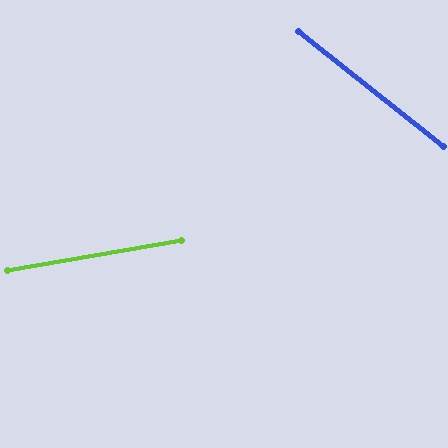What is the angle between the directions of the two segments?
Approximately 48 degrees.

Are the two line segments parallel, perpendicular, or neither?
Neither parallel nor perpendicular — they differ by about 48°.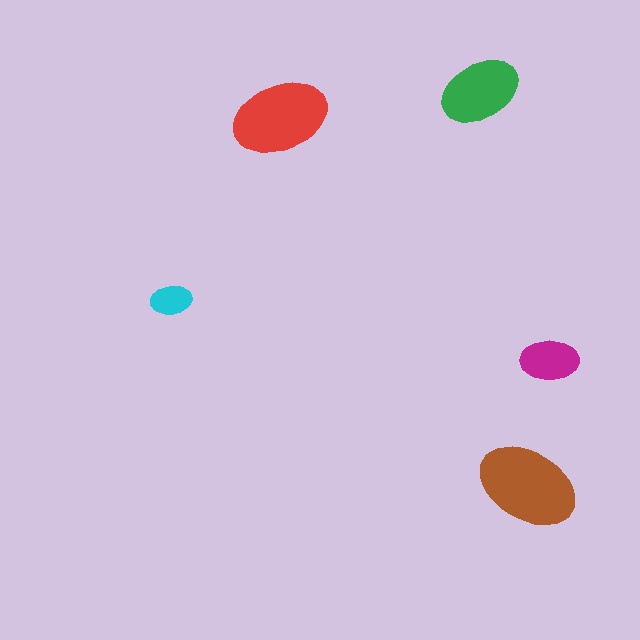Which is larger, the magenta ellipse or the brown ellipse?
The brown one.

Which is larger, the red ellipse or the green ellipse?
The red one.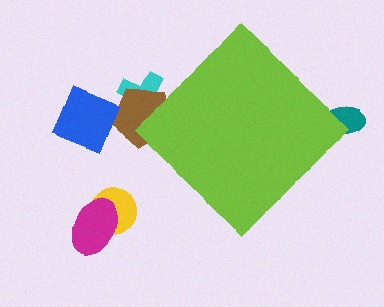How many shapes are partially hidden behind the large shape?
3 shapes are partially hidden.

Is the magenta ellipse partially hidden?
No, the magenta ellipse is fully visible.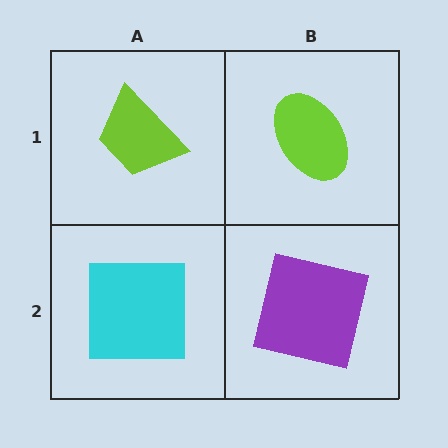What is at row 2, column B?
A purple square.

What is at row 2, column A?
A cyan square.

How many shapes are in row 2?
2 shapes.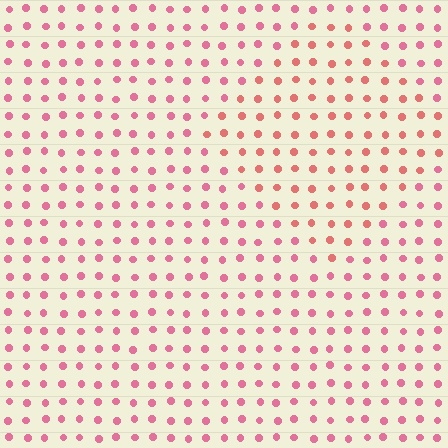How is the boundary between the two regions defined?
The boundary is defined purely by a slight shift in hue (about 23 degrees). Spacing, size, and orientation are identical on both sides.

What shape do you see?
I see a diamond.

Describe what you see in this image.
The image is filled with small pink elements in a uniform arrangement. A diamond-shaped region is visible where the elements are tinted to a slightly different hue, forming a subtle color boundary.